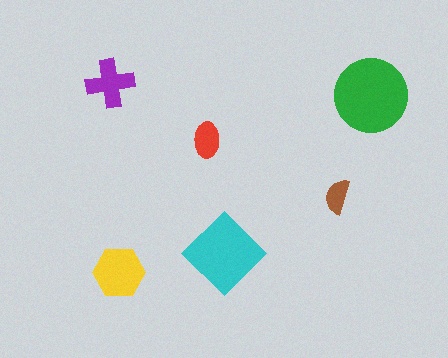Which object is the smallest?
The brown semicircle.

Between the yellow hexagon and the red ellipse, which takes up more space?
The yellow hexagon.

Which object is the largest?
The green circle.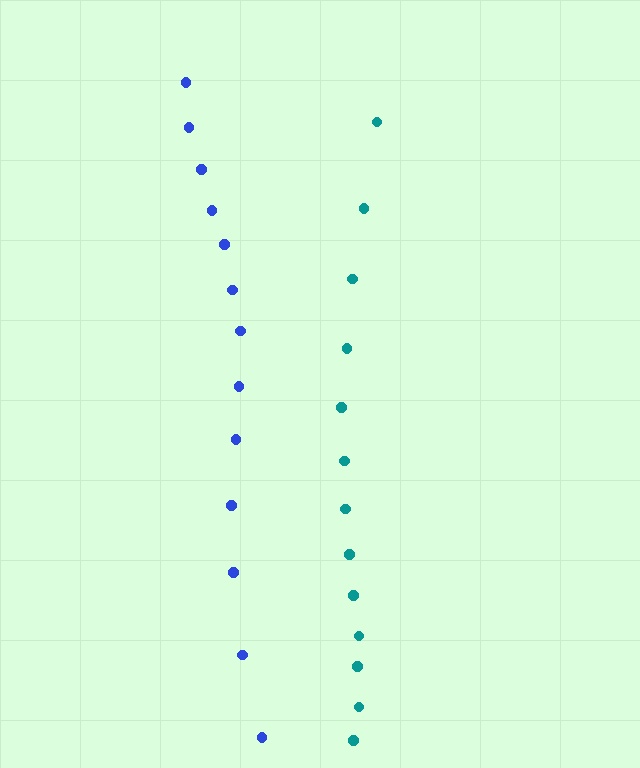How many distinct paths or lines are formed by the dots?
There are 2 distinct paths.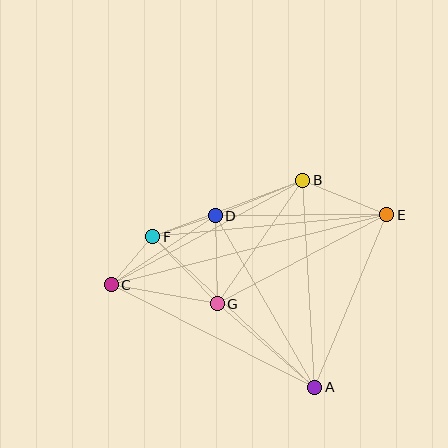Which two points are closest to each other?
Points C and F are closest to each other.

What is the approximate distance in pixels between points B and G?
The distance between B and G is approximately 150 pixels.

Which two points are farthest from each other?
Points C and E are farthest from each other.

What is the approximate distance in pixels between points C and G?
The distance between C and G is approximately 108 pixels.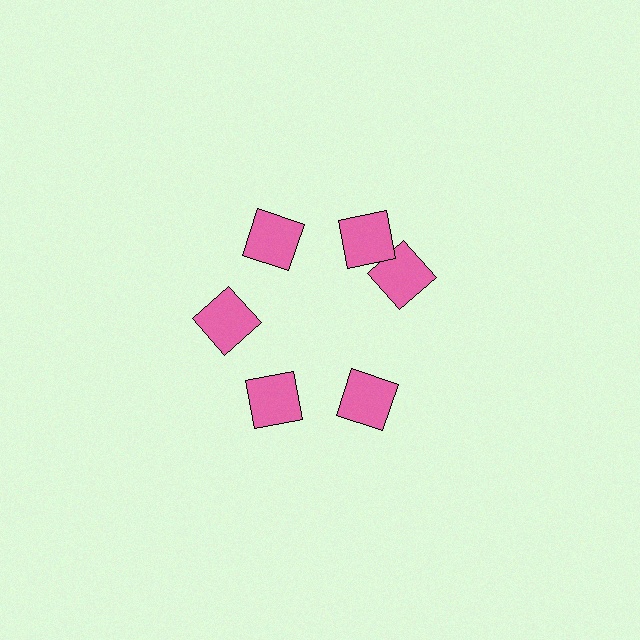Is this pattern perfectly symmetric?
No. The 6 pink squares are arranged in a ring, but one element near the 3 o'clock position is rotated out of alignment along the ring, breaking the 6-fold rotational symmetry.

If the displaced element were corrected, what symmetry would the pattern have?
It would have 6-fold rotational symmetry — the pattern would map onto itself every 60 degrees.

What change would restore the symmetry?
The symmetry would be restored by rotating it back into even spacing with its neighbors so that all 6 squares sit at equal angles and equal distance from the center.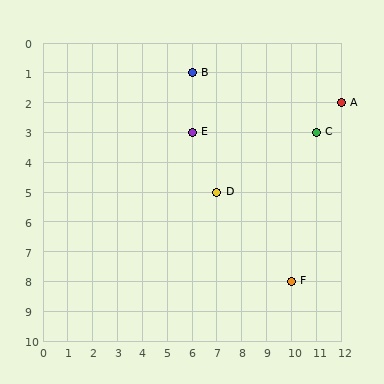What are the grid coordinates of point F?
Point F is at grid coordinates (10, 8).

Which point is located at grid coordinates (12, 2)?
Point A is at (12, 2).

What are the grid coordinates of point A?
Point A is at grid coordinates (12, 2).